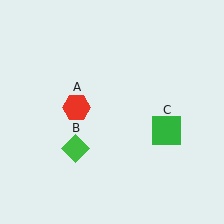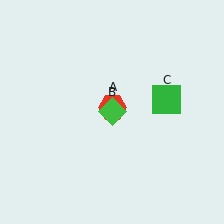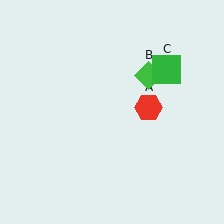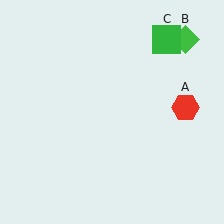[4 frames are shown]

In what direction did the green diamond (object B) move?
The green diamond (object B) moved up and to the right.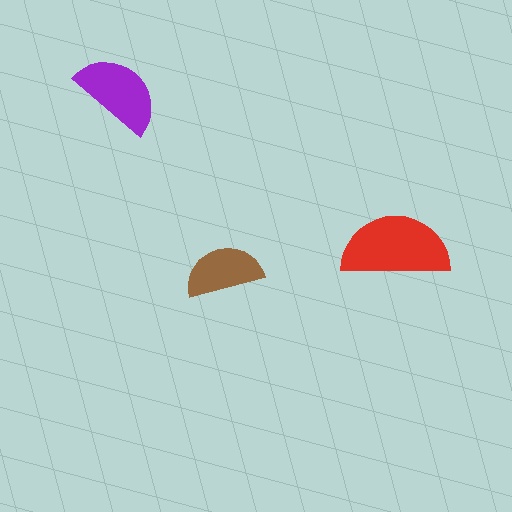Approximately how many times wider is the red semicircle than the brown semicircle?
About 1.5 times wider.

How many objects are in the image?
There are 3 objects in the image.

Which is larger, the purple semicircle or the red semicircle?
The red one.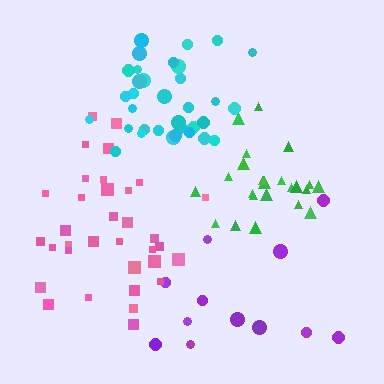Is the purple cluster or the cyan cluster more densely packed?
Cyan.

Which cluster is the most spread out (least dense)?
Purple.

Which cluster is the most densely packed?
Cyan.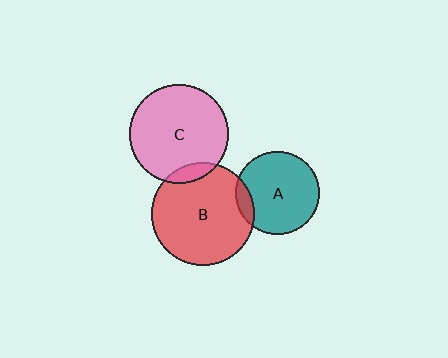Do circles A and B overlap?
Yes.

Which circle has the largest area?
Circle B (red).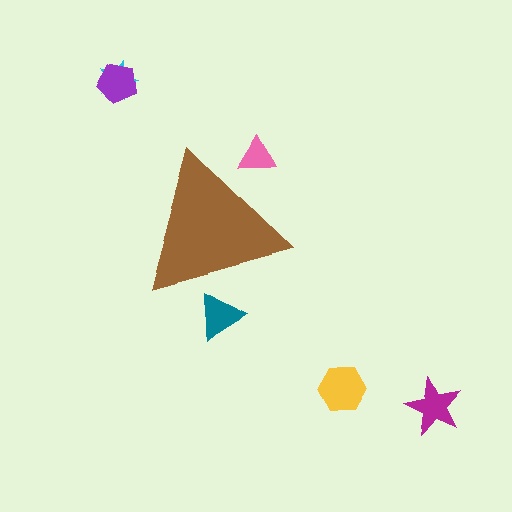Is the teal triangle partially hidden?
Yes, the teal triangle is partially hidden behind the brown triangle.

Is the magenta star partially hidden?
No, the magenta star is fully visible.